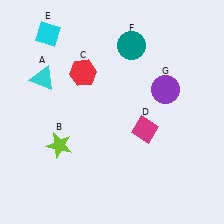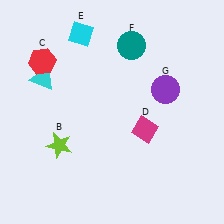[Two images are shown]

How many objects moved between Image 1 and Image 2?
2 objects moved between the two images.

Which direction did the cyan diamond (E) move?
The cyan diamond (E) moved right.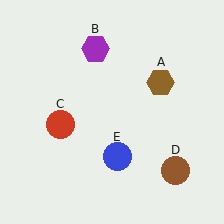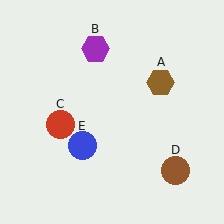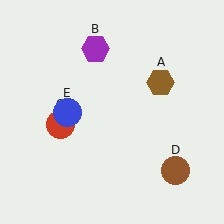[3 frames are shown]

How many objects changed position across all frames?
1 object changed position: blue circle (object E).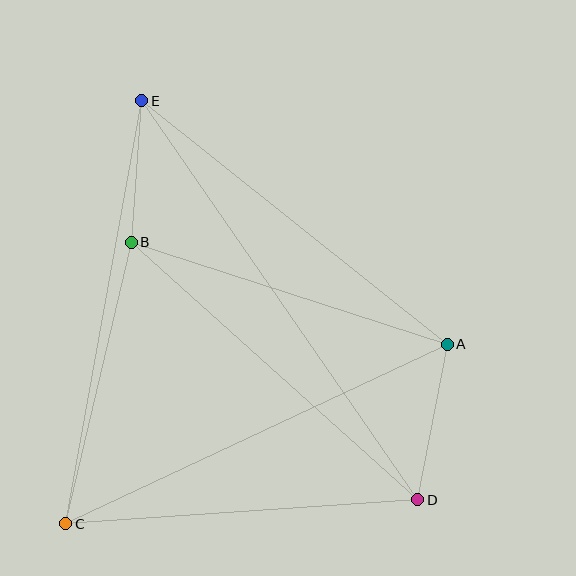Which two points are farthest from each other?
Points D and E are farthest from each other.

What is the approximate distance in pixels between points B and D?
The distance between B and D is approximately 385 pixels.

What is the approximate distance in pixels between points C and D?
The distance between C and D is approximately 353 pixels.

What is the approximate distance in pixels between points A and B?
The distance between A and B is approximately 332 pixels.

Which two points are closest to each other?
Points B and E are closest to each other.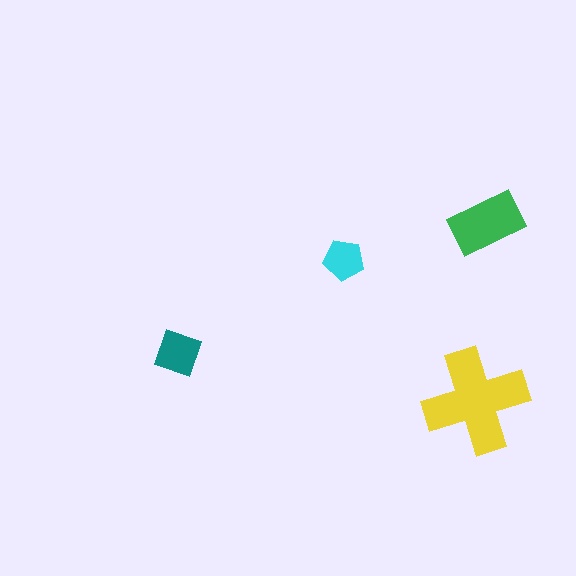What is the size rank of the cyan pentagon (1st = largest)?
4th.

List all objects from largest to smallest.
The yellow cross, the green rectangle, the teal diamond, the cyan pentagon.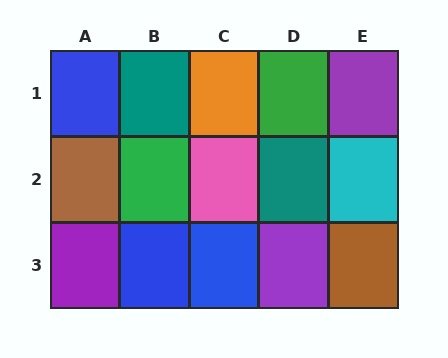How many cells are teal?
2 cells are teal.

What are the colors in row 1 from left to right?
Blue, teal, orange, green, purple.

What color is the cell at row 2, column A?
Brown.